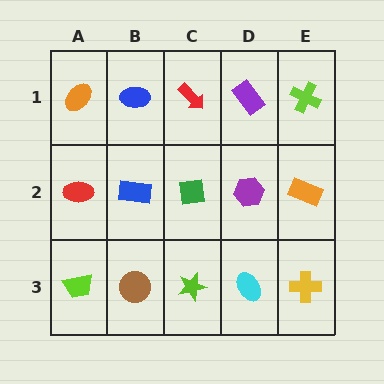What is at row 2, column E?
An orange rectangle.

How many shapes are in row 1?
5 shapes.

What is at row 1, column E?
A lime cross.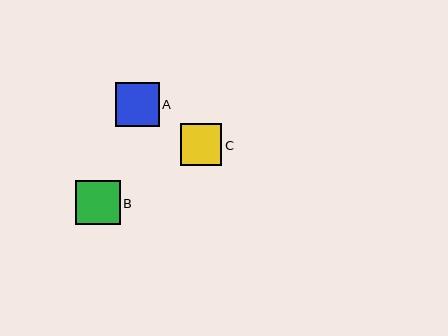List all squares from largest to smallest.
From largest to smallest: B, A, C.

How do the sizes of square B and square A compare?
Square B and square A are approximately the same size.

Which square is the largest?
Square B is the largest with a size of approximately 44 pixels.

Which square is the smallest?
Square C is the smallest with a size of approximately 42 pixels.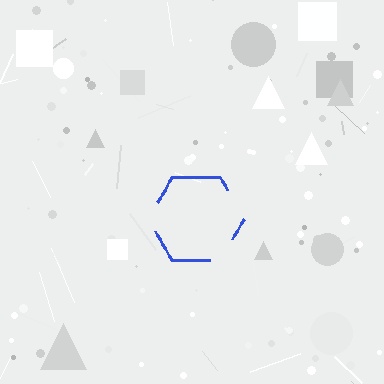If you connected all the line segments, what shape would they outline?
They would outline a hexagon.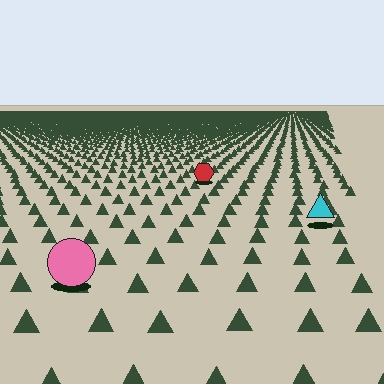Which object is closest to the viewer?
The pink circle is closest. The texture marks near it are larger and more spread out.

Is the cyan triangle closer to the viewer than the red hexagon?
Yes. The cyan triangle is closer — you can tell from the texture gradient: the ground texture is coarser near it.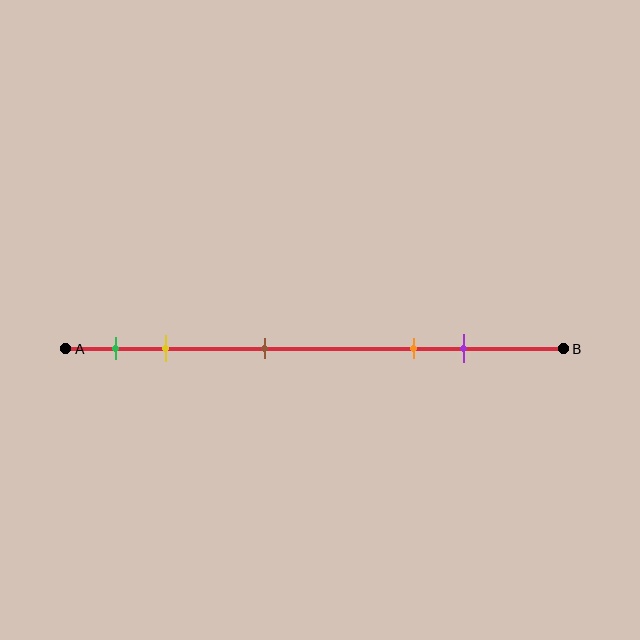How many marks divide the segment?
There are 5 marks dividing the segment.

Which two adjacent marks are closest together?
The green and yellow marks are the closest adjacent pair.